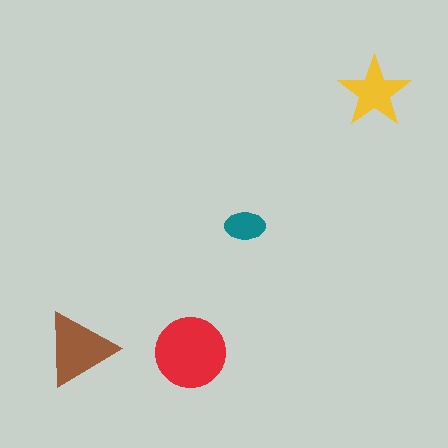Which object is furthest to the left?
The brown triangle is leftmost.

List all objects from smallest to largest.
The teal ellipse, the yellow star, the brown triangle, the red circle.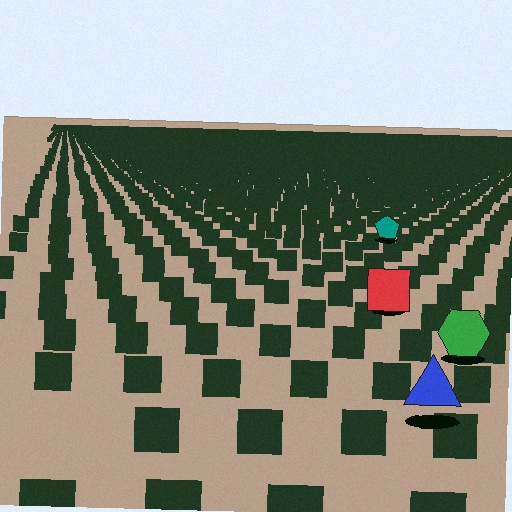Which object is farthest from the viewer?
The teal pentagon is farthest from the viewer. It appears smaller and the ground texture around it is denser.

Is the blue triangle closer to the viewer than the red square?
Yes. The blue triangle is closer — you can tell from the texture gradient: the ground texture is coarser near it.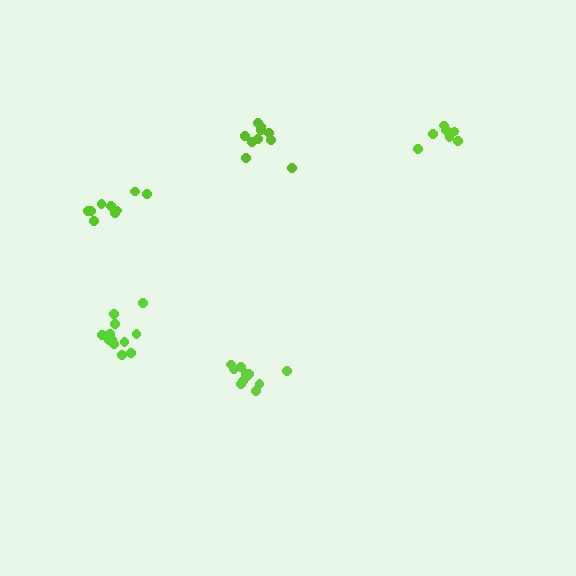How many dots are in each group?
Group 1: 7 dots, Group 2: 11 dots, Group 3: 9 dots, Group 4: 10 dots, Group 5: 13 dots (50 total).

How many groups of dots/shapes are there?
There are 5 groups.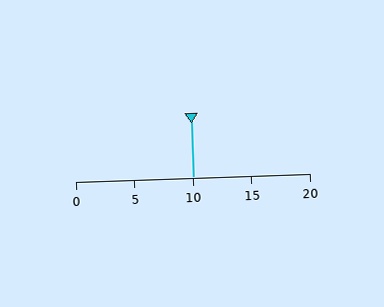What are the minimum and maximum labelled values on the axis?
The axis runs from 0 to 20.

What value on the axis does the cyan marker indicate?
The marker indicates approximately 10.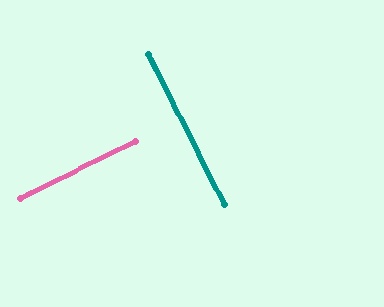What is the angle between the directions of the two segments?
Approximately 90 degrees.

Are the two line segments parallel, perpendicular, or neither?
Perpendicular — they meet at approximately 90°.